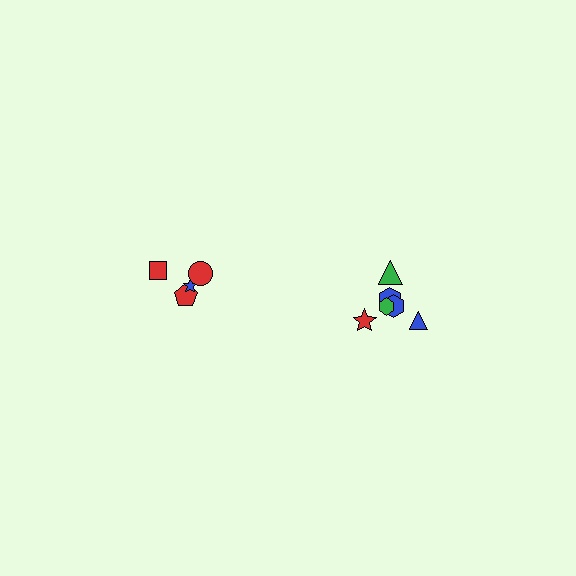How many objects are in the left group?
There are 4 objects.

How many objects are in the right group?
There are 6 objects.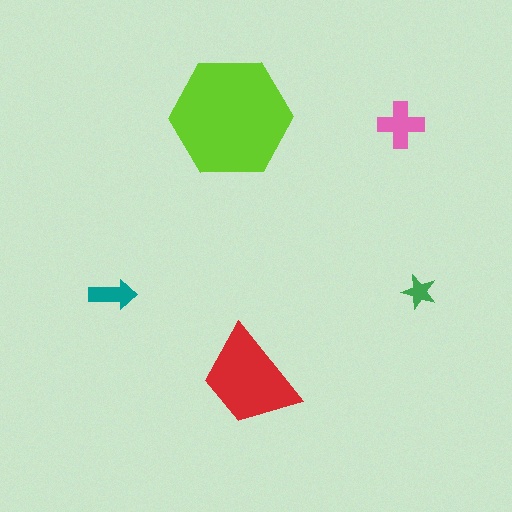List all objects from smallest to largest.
The green star, the teal arrow, the pink cross, the red trapezoid, the lime hexagon.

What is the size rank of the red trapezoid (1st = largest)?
2nd.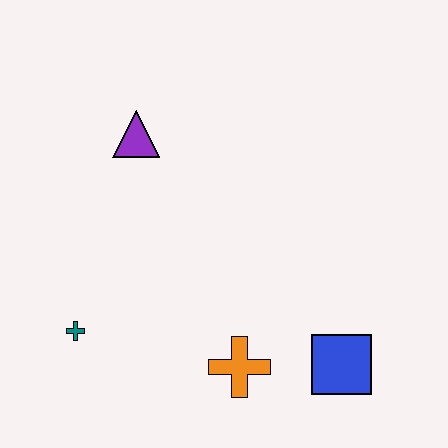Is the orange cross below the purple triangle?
Yes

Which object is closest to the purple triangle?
The teal cross is closest to the purple triangle.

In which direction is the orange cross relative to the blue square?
The orange cross is to the left of the blue square.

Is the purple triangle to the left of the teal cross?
No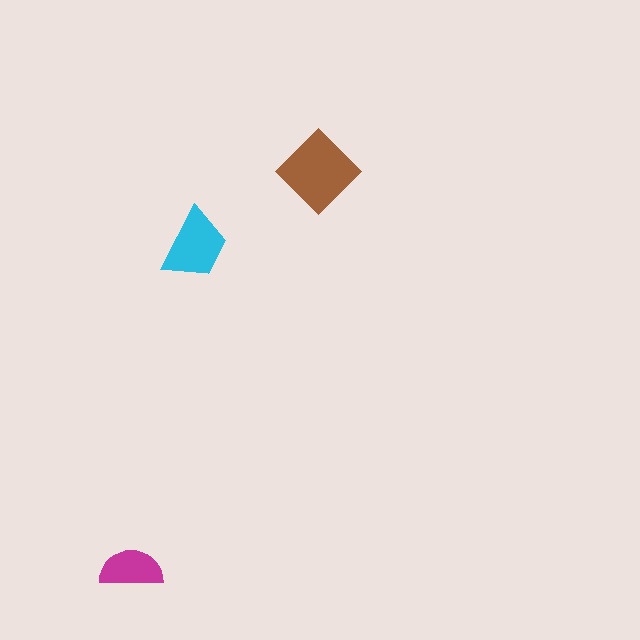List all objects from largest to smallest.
The brown diamond, the cyan trapezoid, the magenta semicircle.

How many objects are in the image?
There are 3 objects in the image.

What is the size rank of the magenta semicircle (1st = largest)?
3rd.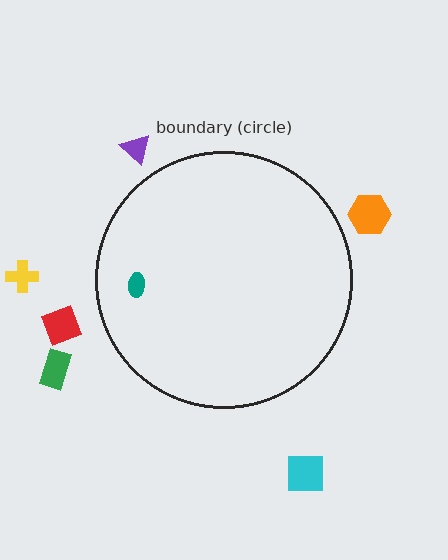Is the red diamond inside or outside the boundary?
Outside.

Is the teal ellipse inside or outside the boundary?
Inside.